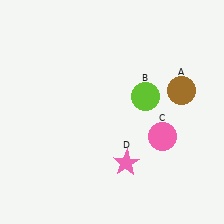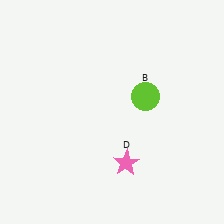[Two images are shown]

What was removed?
The pink circle (C), the brown circle (A) were removed in Image 2.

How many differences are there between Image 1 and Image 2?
There are 2 differences between the two images.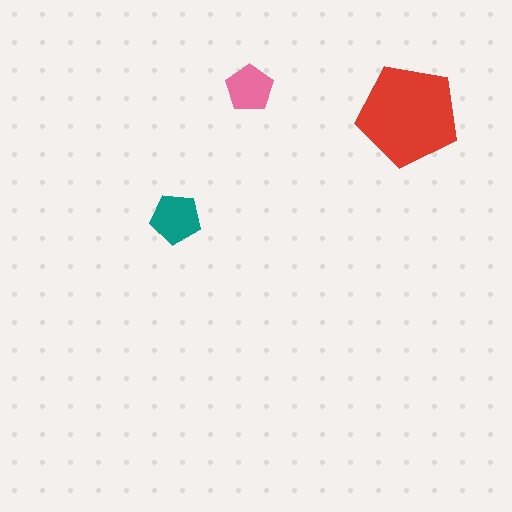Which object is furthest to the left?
The teal pentagon is leftmost.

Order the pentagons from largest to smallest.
the red one, the teal one, the pink one.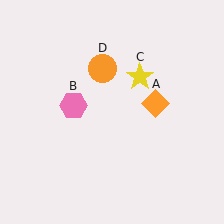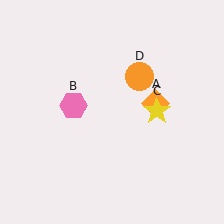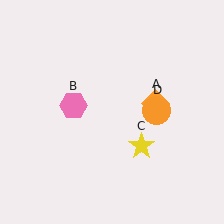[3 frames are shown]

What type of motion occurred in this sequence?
The yellow star (object C), orange circle (object D) rotated clockwise around the center of the scene.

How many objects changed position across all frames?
2 objects changed position: yellow star (object C), orange circle (object D).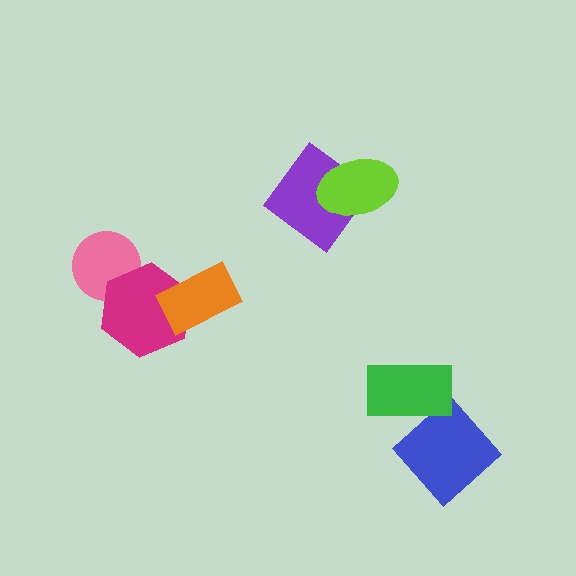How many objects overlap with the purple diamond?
1 object overlaps with the purple diamond.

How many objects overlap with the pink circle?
1 object overlaps with the pink circle.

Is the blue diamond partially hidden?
Yes, it is partially covered by another shape.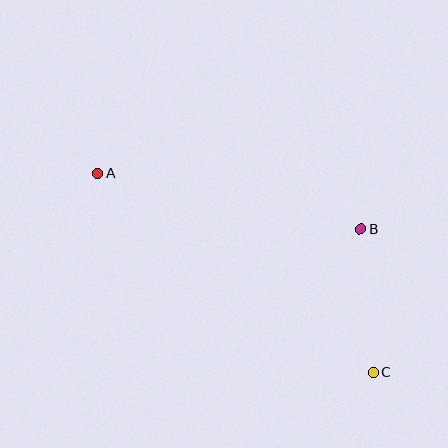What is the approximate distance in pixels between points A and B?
The distance between A and B is approximately 269 pixels.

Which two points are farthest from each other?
Points A and C are farthest from each other.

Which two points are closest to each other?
Points B and C are closest to each other.